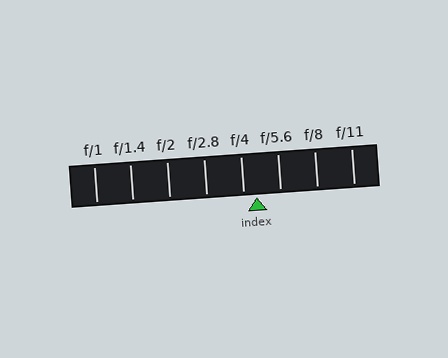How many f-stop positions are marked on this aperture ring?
There are 8 f-stop positions marked.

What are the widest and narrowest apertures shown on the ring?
The widest aperture shown is f/1 and the narrowest is f/11.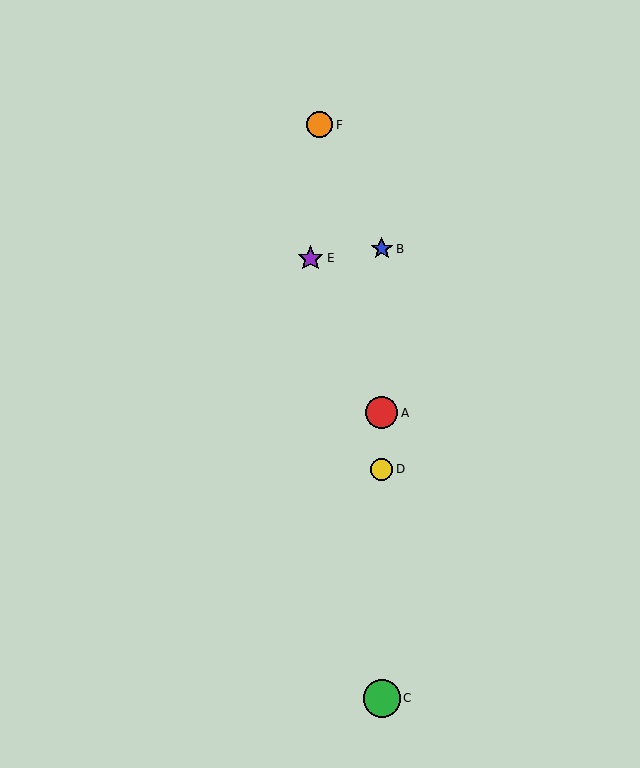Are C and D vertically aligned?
Yes, both are at x≈382.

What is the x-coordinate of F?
Object F is at x≈320.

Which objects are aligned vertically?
Objects A, B, C, D are aligned vertically.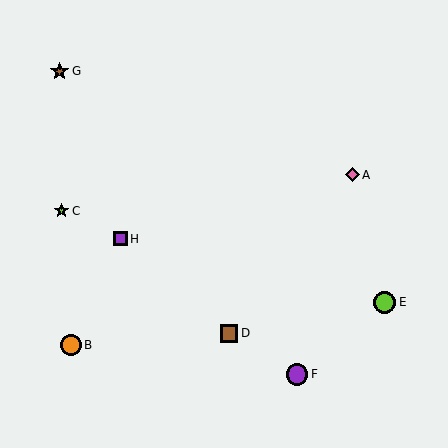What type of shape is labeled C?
Shape C is a lime star.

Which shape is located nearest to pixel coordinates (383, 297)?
The lime circle (labeled E) at (385, 302) is nearest to that location.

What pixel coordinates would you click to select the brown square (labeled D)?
Click at (229, 333) to select the brown square D.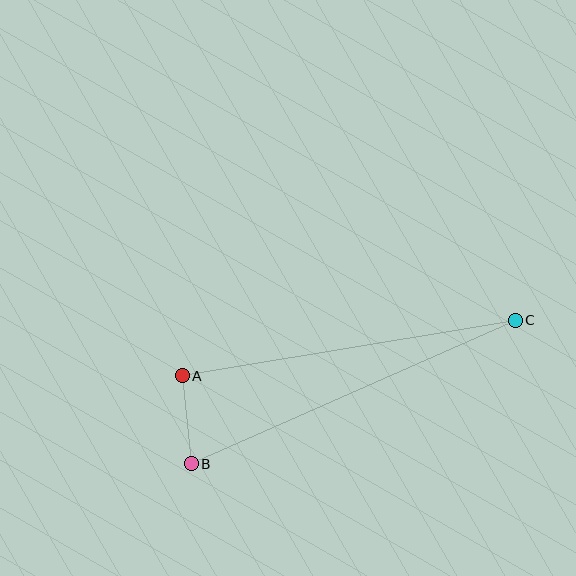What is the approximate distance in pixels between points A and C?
The distance between A and C is approximately 337 pixels.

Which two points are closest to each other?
Points A and B are closest to each other.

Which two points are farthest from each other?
Points B and C are farthest from each other.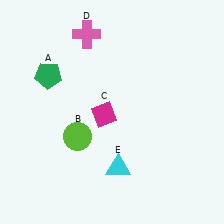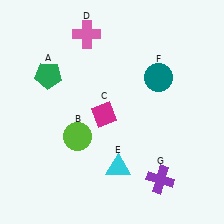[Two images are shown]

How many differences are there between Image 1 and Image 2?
There are 2 differences between the two images.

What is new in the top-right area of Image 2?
A teal circle (F) was added in the top-right area of Image 2.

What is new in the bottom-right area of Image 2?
A purple cross (G) was added in the bottom-right area of Image 2.